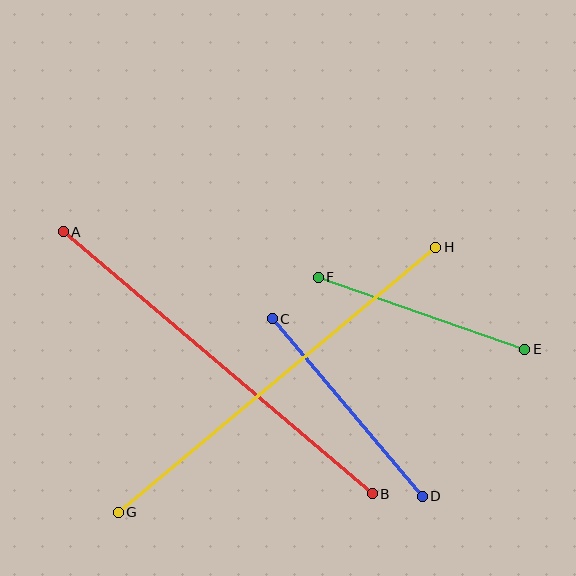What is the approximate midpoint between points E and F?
The midpoint is at approximately (422, 313) pixels.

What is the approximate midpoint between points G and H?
The midpoint is at approximately (277, 380) pixels.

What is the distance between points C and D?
The distance is approximately 232 pixels.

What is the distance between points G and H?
The distance is approximately 414 pixels.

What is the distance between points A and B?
The distance is approximately 405 pixels.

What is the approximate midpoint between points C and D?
The midpoint is at approximately (347, 408) pixels.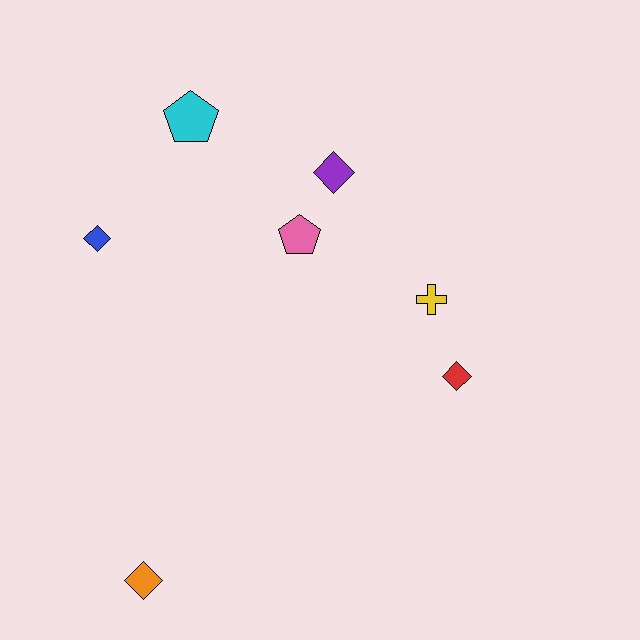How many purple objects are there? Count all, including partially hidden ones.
There is 1 purple object.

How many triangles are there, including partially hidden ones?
There are no triangles.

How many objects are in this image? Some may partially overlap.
There are 7 objects.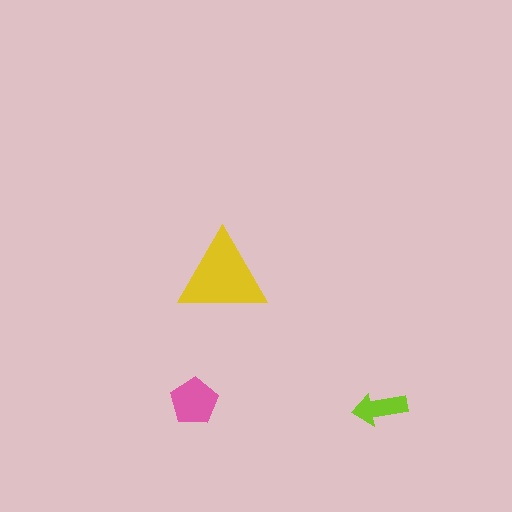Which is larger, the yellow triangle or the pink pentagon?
The yellow triangle.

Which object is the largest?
The yellow triangle.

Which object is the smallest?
The lime arrow.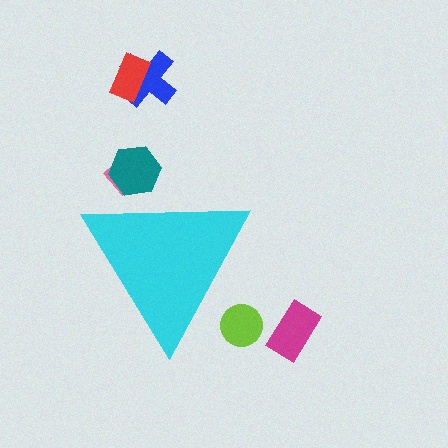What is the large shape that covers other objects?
A cyan triangle.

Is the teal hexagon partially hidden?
Yes, the teal hexagon is partially hidden behind the cyan triangle.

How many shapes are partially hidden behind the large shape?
3 shapes are partially hidden.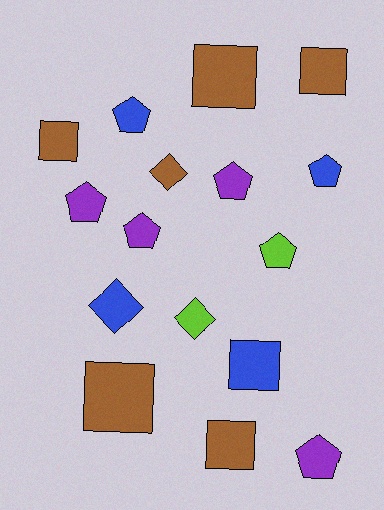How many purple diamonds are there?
There are no purple diamonds.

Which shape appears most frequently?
Pentagon, with 7 objects.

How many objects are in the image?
There are 16 objects.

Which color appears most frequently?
Brown, with 6 objects.